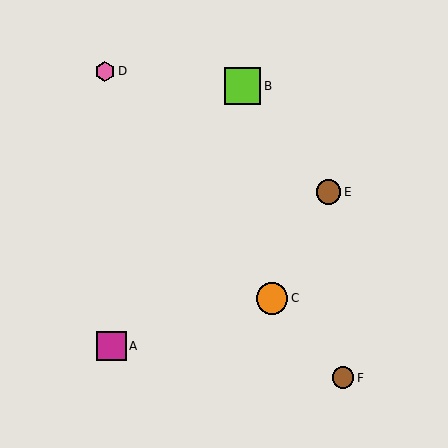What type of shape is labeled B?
Shape B is a lime square.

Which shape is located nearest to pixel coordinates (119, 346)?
The magenta square (labeled A) at (111, 346) is nearest to that location.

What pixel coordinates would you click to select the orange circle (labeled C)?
Click at (272, 298) to select the orange circle C.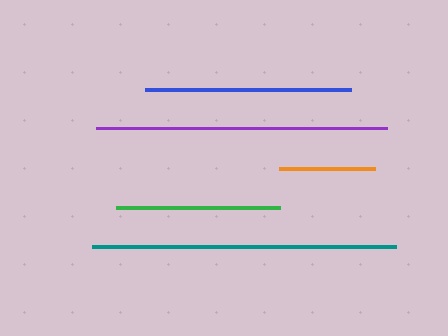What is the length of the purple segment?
The purple segment is approximately 291 pixels long.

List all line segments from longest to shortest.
From longest to shortest: teal, purple, blue, green, orange.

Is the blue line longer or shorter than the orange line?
The blue line is longer than the orange line.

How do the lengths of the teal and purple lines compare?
The teal and purple lines are approximately the same length.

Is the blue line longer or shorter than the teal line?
The teal line is longer than the blue line.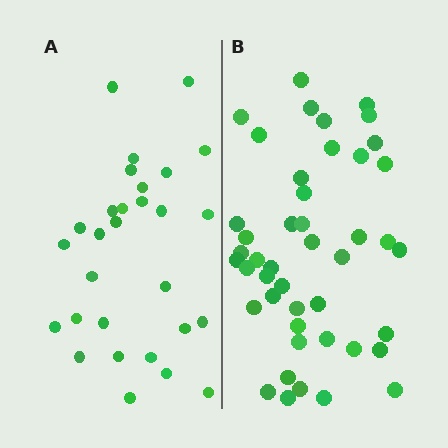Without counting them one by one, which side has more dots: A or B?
Region B (the right region) has more dots.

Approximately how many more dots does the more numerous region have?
Region B has approximately 15 more dots than region A.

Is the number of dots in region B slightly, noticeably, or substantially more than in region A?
Region B has substantially more. The ratio is roughly 1.6 to 1.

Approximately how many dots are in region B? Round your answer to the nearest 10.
About 40 dots. (The exact count is 45, which rounds to 40.)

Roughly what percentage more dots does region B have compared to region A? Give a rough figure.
About 55% more.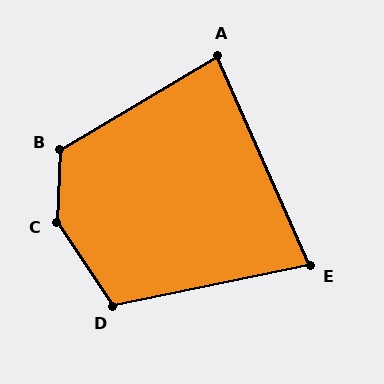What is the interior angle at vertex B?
Approximately 123 degrees (obtuse).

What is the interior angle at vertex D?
Approximately 112 degrees (obtuse).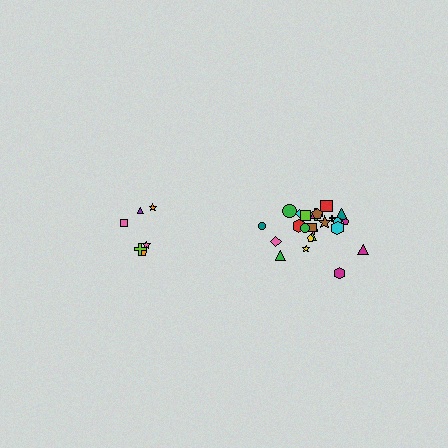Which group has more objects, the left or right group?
The right group.